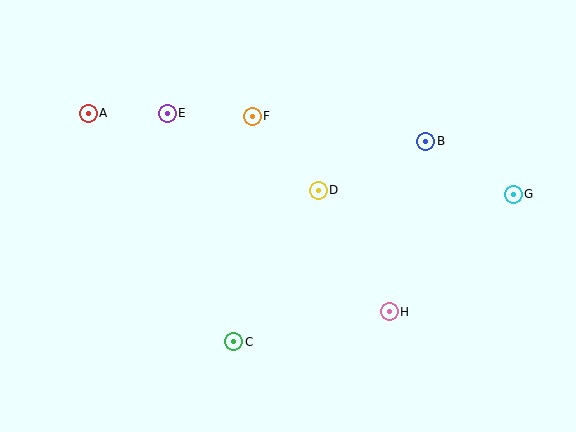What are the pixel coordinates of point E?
Point E is at (167, 113).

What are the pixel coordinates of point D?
Point D is at (318, 190).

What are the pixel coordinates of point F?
Point F is at (252, 116).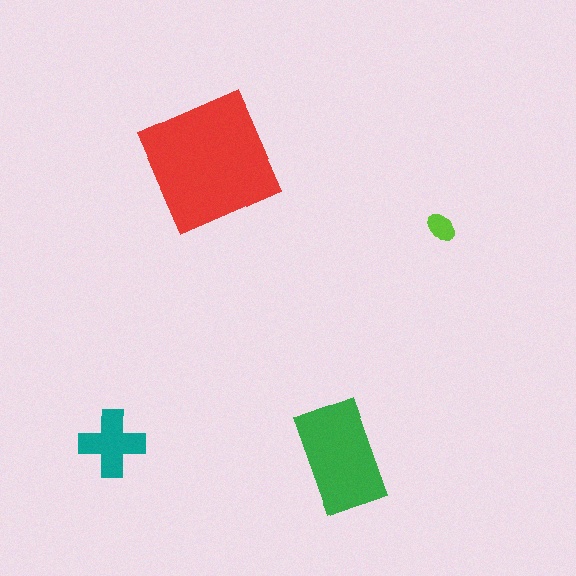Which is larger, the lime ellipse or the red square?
The red square.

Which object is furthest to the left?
The teal cross is leftmost.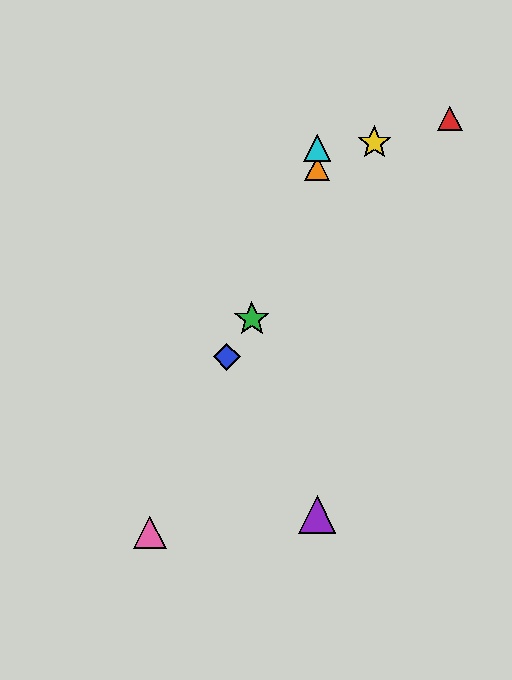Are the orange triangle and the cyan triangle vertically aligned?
Yes, both are at x≈317.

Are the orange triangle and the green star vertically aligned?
No, the orange triangle is at x≈317 and the green star is at x≈252.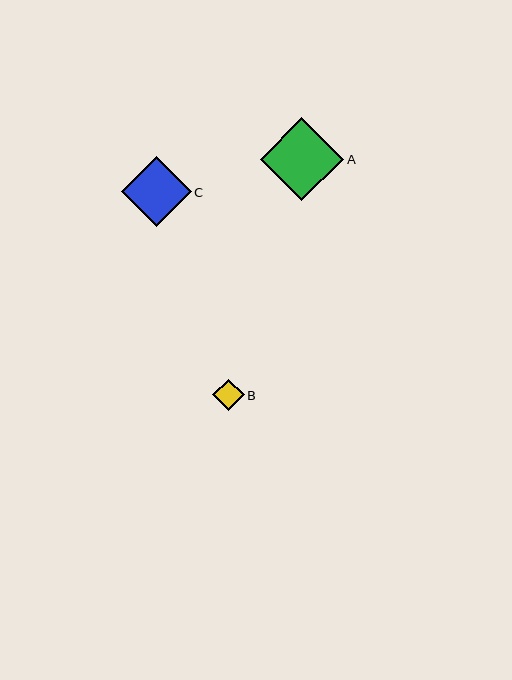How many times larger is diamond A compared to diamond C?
Diamond A is approximately 1.2 times the size of diamond C.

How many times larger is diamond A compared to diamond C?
Diamond A is approximately 1.2 times the size of diamond C.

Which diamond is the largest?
Diamond A is the largest with a size of approximately 83 pixels.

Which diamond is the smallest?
Diamond B is the smallest with a size of approximately 31 pixels.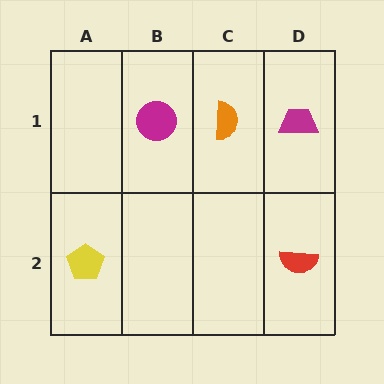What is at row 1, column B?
A magenta circle.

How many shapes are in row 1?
3 shapes.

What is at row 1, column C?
An orange semicircle.